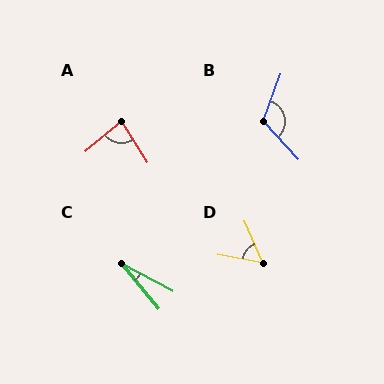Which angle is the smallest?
C, at approximately 22 degrees.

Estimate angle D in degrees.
Approximately 55 degrees.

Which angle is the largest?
B, at approximately 117 degrees.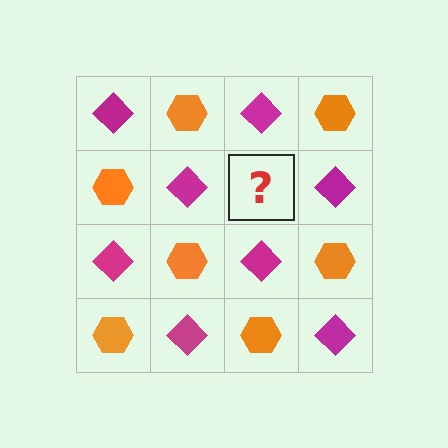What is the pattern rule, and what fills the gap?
The rule is that it alternates magenta diamond and orange hexagon in a checkerboard pattern. The gap should be filled with an orange hexagon.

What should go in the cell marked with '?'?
The missing cell should contain an orange hexagon.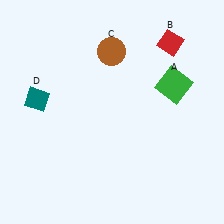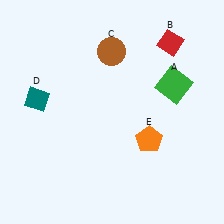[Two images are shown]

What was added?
An orange pentagon (E) was added in Image 2.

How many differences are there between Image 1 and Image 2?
There is 1 difference between the two images.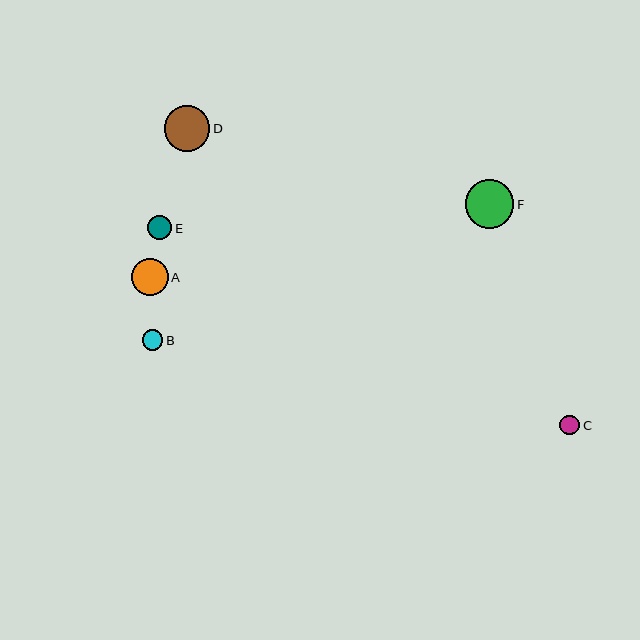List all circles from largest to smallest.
From largest to smallest: F, D, A, E, B, C.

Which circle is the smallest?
Circle C is the smallest with a size of approximately 20 pixels.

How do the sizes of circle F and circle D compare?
Circle F and circle D are approximately the same size.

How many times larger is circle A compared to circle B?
Circle A is approximately 1.8 times the size of circle B.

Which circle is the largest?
Circle F is the largest with a size of approximately 49 pixels.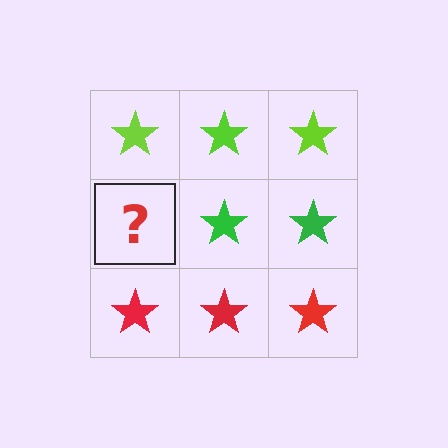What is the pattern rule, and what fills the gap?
The rule is that each row has a consistent color. The gap should be filled with a green star.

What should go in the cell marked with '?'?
The missing cell should contain a green star.